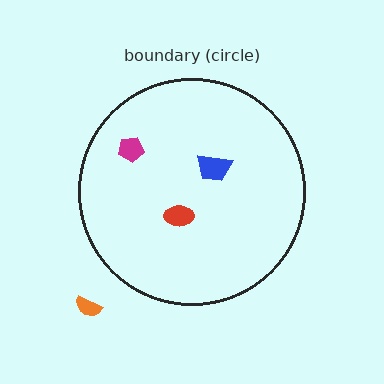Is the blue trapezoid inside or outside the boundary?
Inside.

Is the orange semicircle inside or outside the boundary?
Outside.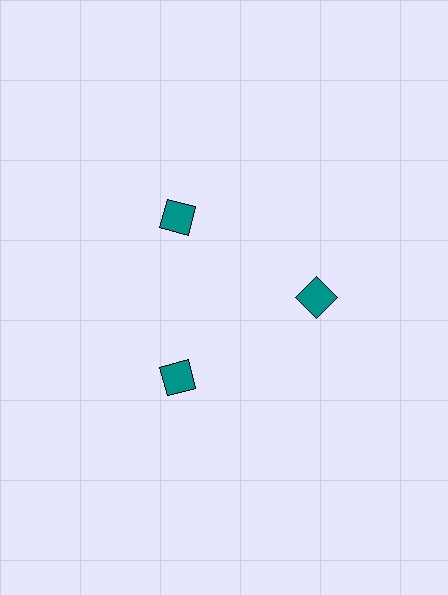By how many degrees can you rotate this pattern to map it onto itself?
The pattern maps onto itself every 120 degrees of rotation.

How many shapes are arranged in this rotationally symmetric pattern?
There are 3 shapes, arranged in 3 groups of 1.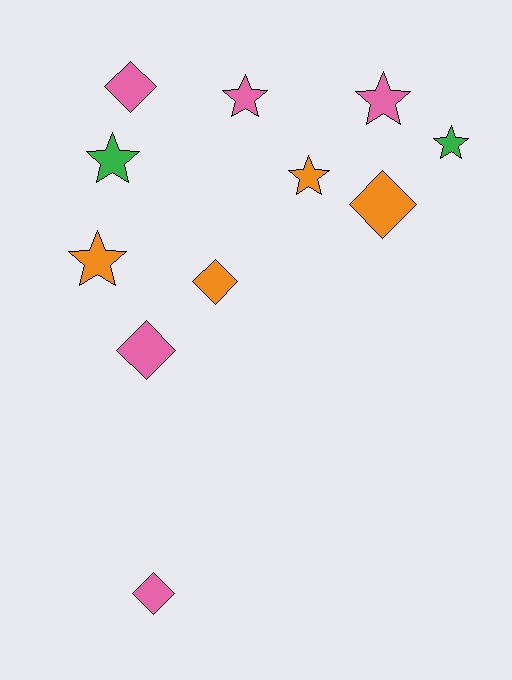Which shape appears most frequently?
Star, with 6 objects.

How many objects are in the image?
There are 11 objects.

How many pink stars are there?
There are 2 pink stars.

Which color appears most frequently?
Pink, with 5 objects.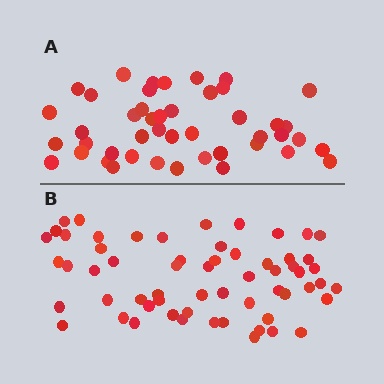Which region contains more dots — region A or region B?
Region B (the bottom region) has more dots.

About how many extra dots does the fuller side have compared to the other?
Region B has approximately 15 more dots than region A.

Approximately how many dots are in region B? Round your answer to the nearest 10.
About 60 dots.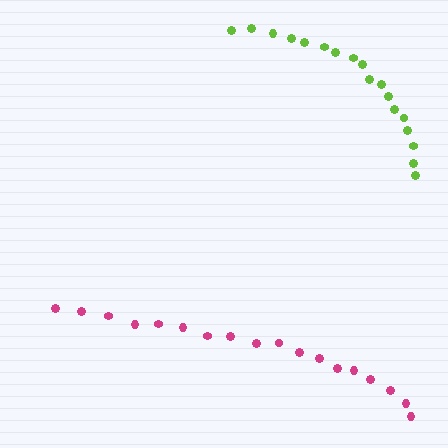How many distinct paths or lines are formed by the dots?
There are 2 distinct paths.